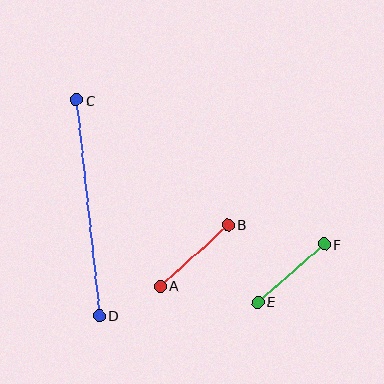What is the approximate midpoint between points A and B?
The midpoint is at approximately (194, 255) pixels.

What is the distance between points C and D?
The distance is approximately 217 pixels.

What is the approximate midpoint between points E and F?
The midpoint is at approximately (291, 273) pixels.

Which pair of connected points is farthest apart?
Points C and D are farthest apart.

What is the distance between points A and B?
The distance is approximately 91 pixels.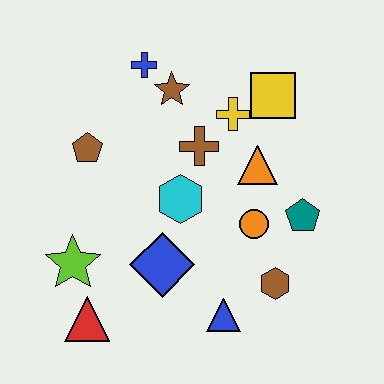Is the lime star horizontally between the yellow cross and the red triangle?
No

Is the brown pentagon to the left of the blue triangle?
Yes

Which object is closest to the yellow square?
The yellow cross is closest to the yellow square.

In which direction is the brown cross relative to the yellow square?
The brown cross is to the left of the yellow square.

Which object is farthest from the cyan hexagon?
The red triangle is farthest from the cyan hexagon.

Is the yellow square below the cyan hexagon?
No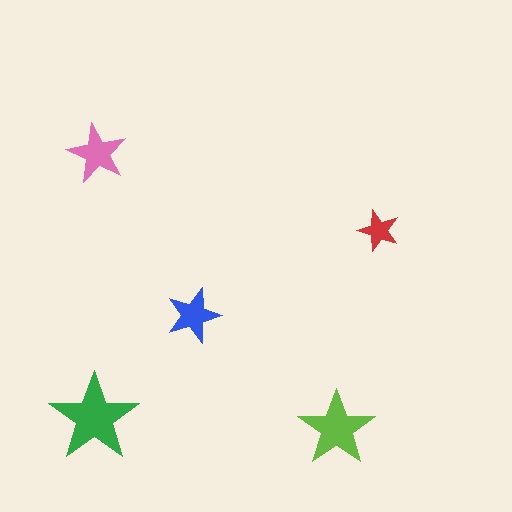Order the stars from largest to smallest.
the green one, the lime one, the pink one, the blue one, the red one.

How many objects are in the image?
There are 5 objects in the image.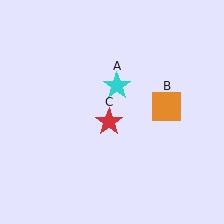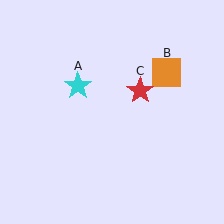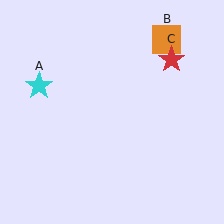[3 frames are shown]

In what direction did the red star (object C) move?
The red star (object C) moved up and to the right.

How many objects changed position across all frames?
3 objects changed position: cyan star (object A), orange square (object B), red star (object C).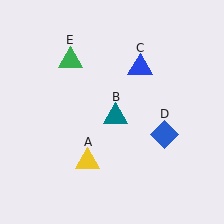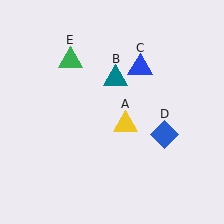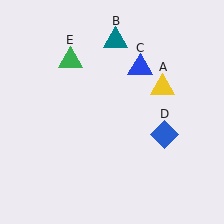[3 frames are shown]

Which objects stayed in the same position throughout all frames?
Blue triangle (object C) and blue diamond (object D) and green triangle (object E) remained stationary.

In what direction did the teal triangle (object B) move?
The teal triangle (object B) moved up.